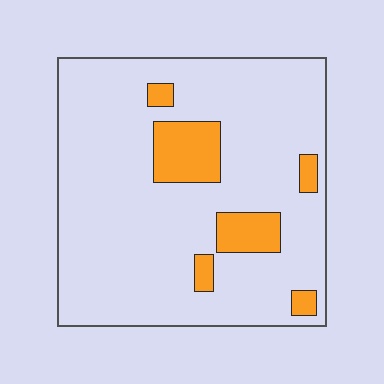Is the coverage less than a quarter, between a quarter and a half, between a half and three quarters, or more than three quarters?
Less than a quarter.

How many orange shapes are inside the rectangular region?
6.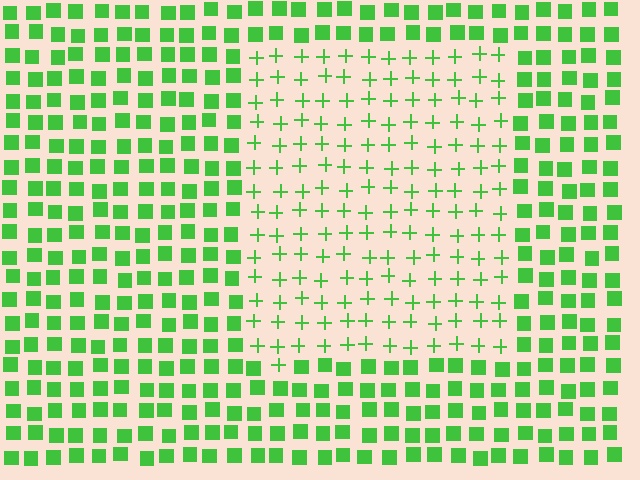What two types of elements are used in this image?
The image uses plus signs inside the rectangle region and squares outside it.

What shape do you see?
I see a rectangle.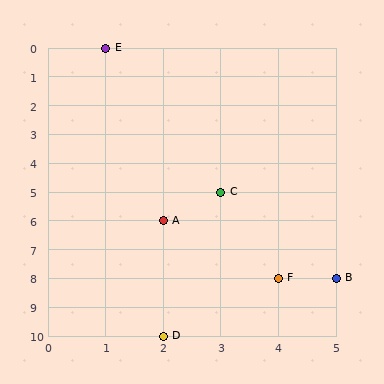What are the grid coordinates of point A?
Point A is at grid coordinates (2, 6).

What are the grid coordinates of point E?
Point E is at grid coordinates (1, 0).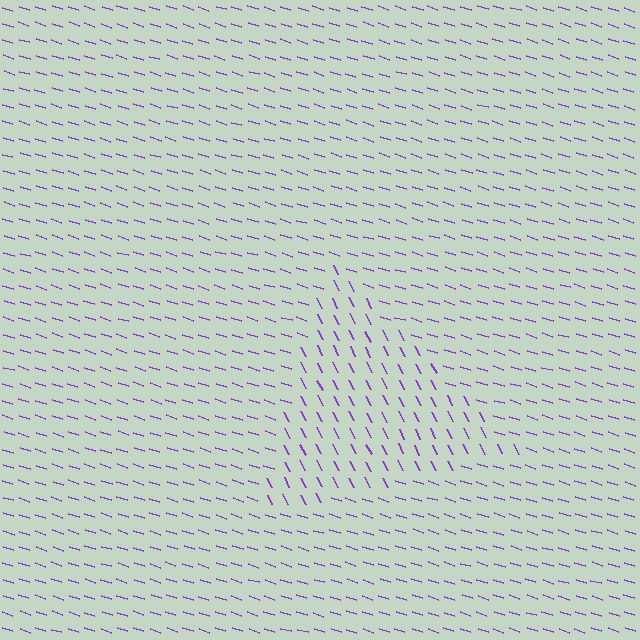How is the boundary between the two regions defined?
The boundary is defined purely by a change in line orientation (approximately 45 degrees difference). All lines are the same color and thickness.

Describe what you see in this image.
The image is filled with small purple line segments. A triangle region in the image has lines oriented differently from the surrounding lines, creating a visible texture boundary.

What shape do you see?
I see a triangle.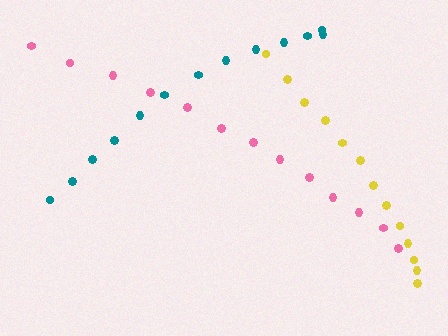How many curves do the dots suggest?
There are 3 distinct paths.